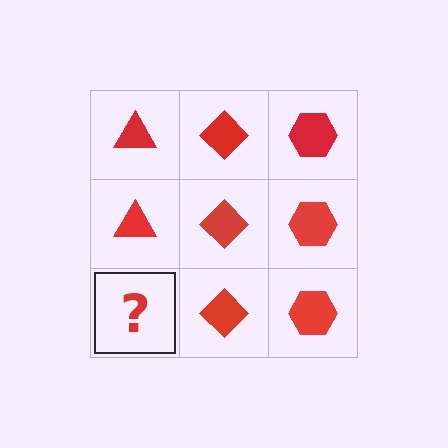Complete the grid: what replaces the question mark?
The question mark should be replaced with a red triangle.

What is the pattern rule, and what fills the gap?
The rule is that each column has a consistent shape. The gap should be filled with a red triangle.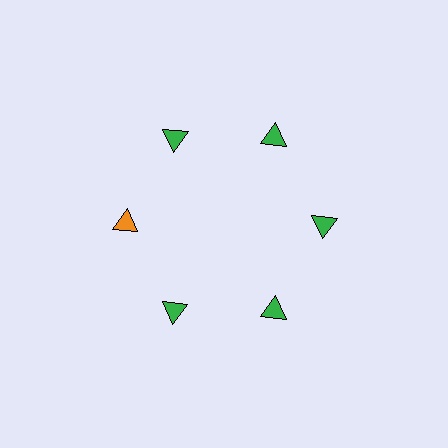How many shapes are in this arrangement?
There are 6 shapes arranged in a ring pattern.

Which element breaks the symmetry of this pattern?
The orange triangle at roughly the 9 o'clock position breaks the symmetry. All other shapes are green triangles.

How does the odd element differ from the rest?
It has a different color: orange instead of green.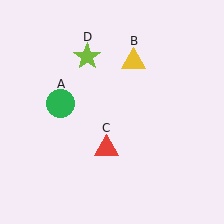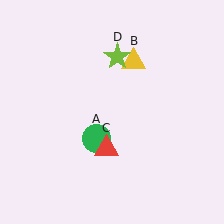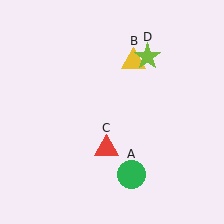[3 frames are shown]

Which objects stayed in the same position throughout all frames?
Yellow triangle (object B) and red triangle (object C) remained stationary.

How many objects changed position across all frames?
2 objects changed position: green circle (object A), lime star (object D).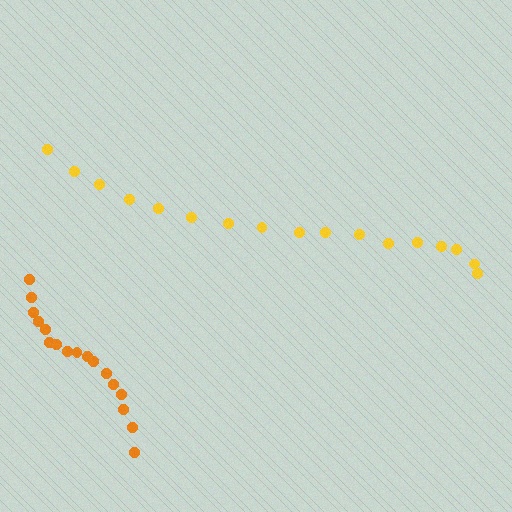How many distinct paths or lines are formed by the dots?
There are 2 distinct paths.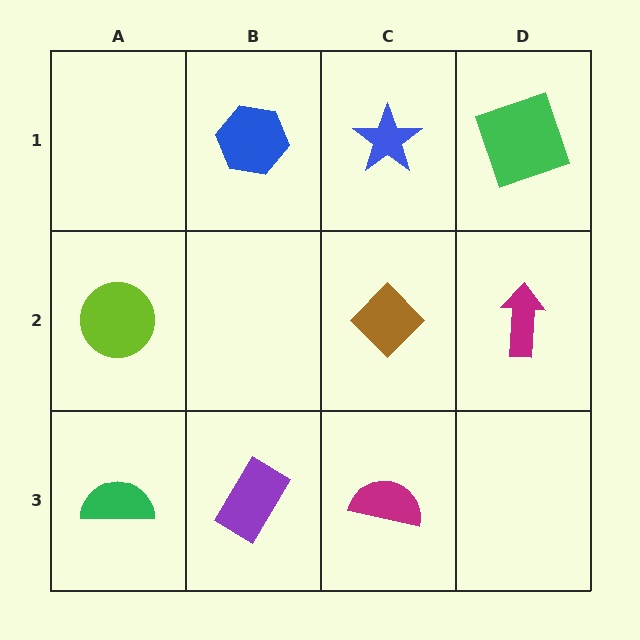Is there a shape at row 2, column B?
No, that cell is empty.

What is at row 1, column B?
A blue hexagon.